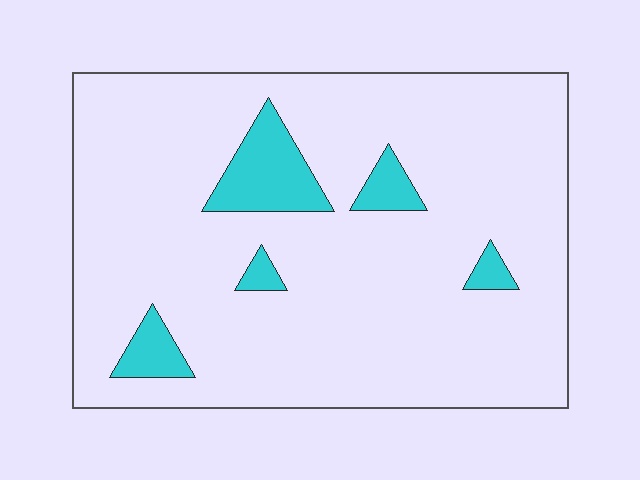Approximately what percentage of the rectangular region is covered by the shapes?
Approximately 10%.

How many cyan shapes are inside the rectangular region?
5.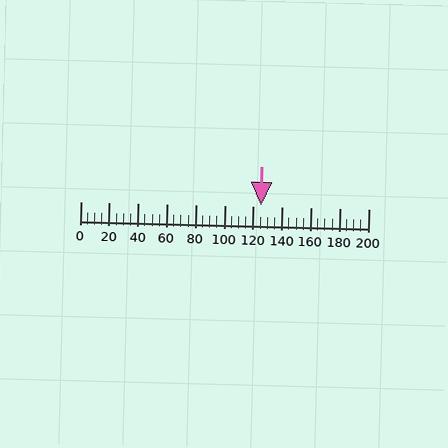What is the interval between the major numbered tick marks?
The major tick marks are spaced 20 units apart.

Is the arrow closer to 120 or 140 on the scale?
The arrow is closer to 120.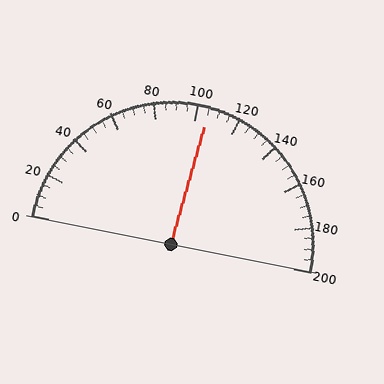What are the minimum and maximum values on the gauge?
The gauge ranges from 0 to 200.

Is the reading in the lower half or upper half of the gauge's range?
The reading is in the upper half of the range (0 to 200).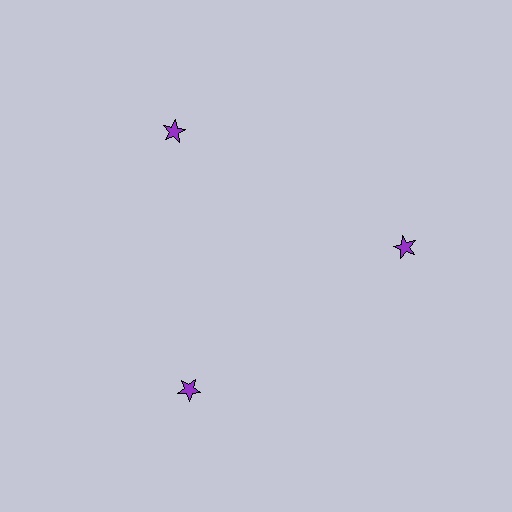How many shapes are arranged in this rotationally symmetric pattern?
There are 3 shapes, arranged in 3 groups of 1.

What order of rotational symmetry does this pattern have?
This pattern has 3-fold rotational symmetry.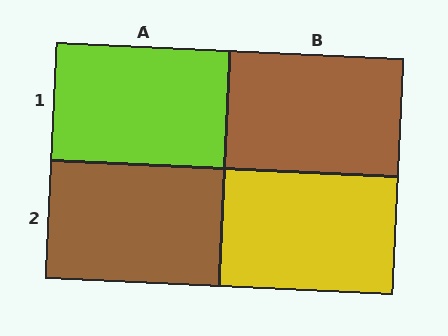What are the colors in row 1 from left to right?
Lime, brown.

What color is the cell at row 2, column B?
Yellow.